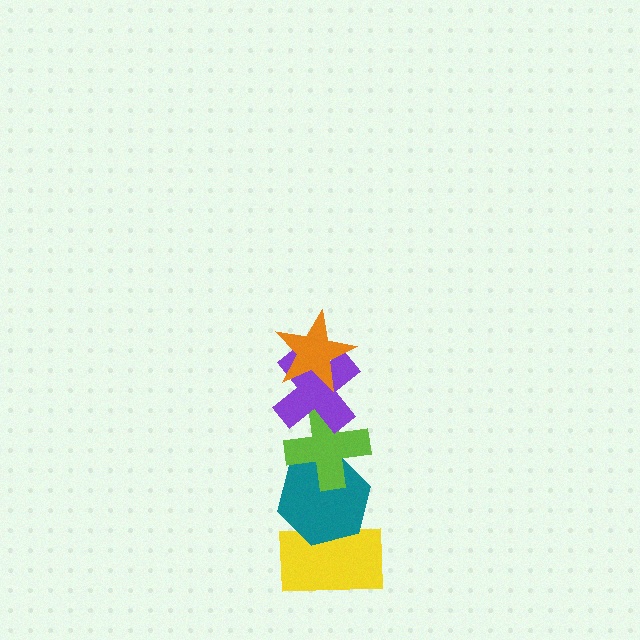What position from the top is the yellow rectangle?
The yellow rectangle is 5th from the top.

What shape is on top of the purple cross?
The orange star is on top of the purple cross.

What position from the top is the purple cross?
The purple cross is 2nd from the top.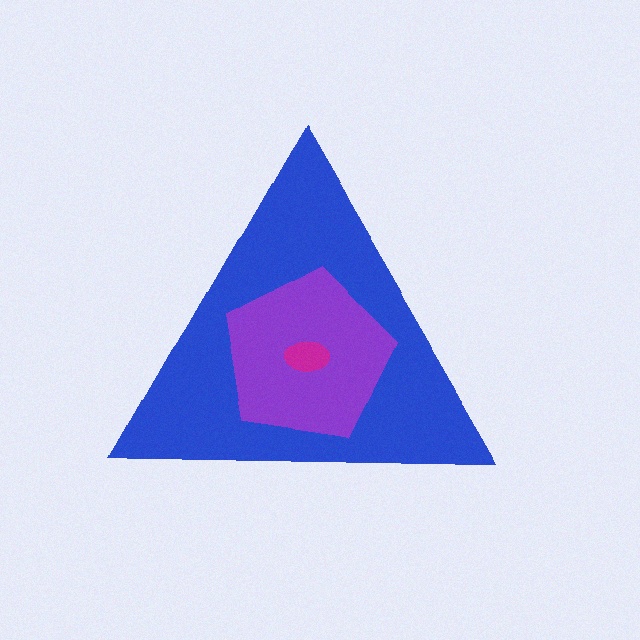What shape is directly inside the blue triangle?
The purple pentagon.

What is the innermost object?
The magenta ellipse.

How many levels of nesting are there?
3.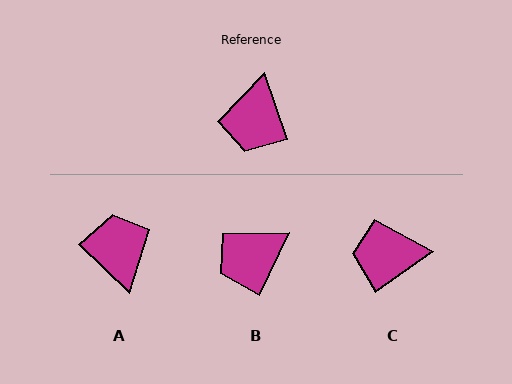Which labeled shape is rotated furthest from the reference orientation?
A, about 154 degrees away.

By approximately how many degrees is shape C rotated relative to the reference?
Approximately 74 degrees clockwise.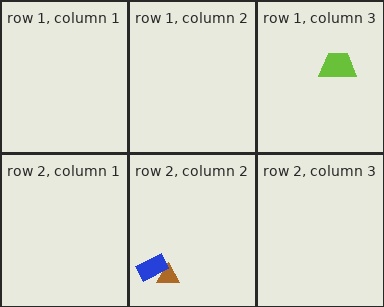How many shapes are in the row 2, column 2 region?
2.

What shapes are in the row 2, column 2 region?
The brown triangle, the blue rectangle.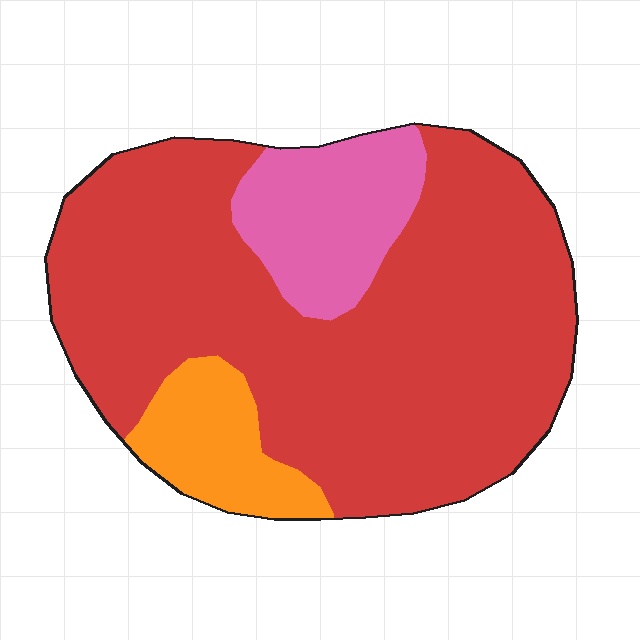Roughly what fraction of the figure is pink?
Pink takes up about one sixth (1/6) of the figure.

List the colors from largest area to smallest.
From largest to smallest: red, pink, orange.